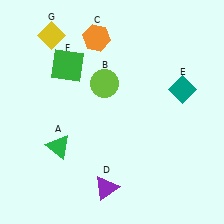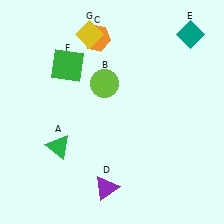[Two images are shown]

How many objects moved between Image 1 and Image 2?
2 objects moved between the two images.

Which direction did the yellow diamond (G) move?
The yellow diamond (G) moved right.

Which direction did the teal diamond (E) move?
The teal diamond (E) moved up.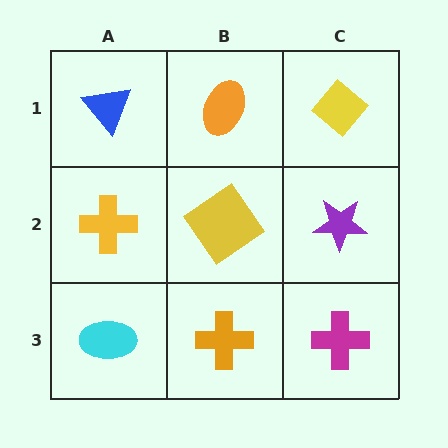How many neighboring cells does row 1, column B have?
3.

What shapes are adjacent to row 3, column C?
A purple star (row 2, column C), an orange cross (row 3, column B).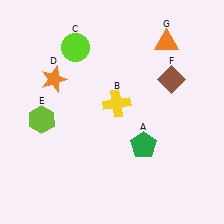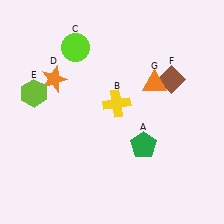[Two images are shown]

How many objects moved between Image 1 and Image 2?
2 objects moved between the two images.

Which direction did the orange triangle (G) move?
The orange triangle (G) moved down.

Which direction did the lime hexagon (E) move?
The lime hexagon (E) moved up.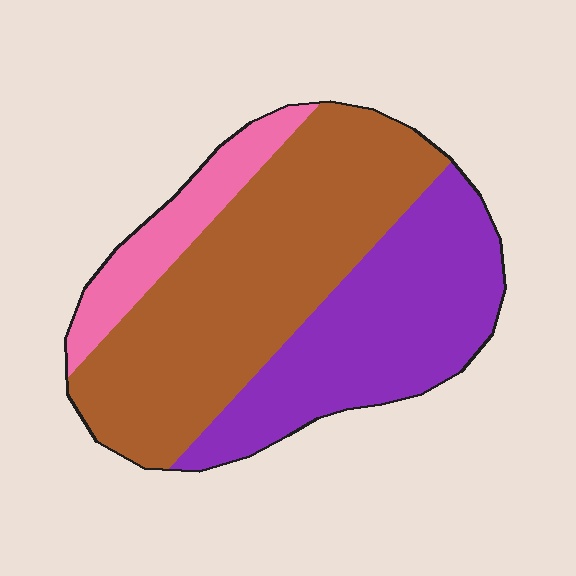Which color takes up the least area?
Pink, at roughly 15%.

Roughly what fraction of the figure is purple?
Purple takes up about three eighths (3/8) of the figure.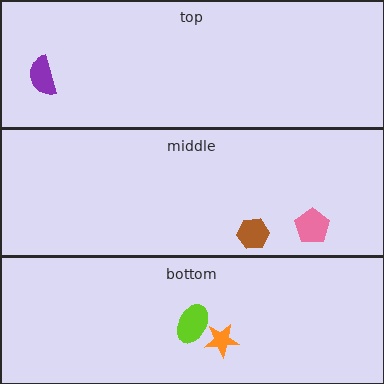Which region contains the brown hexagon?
The middle region.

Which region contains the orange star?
The bottom region.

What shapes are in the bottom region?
The lime ellipse, the orange star.